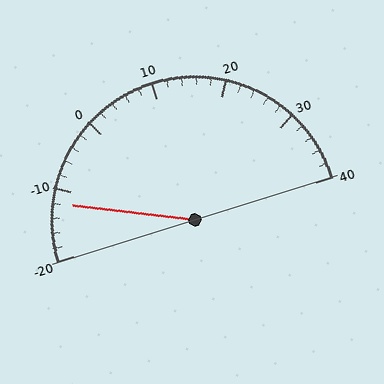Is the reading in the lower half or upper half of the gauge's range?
The reading is in the lower half of the range (-20 to 40).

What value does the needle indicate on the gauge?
The needle indicates approximately -12.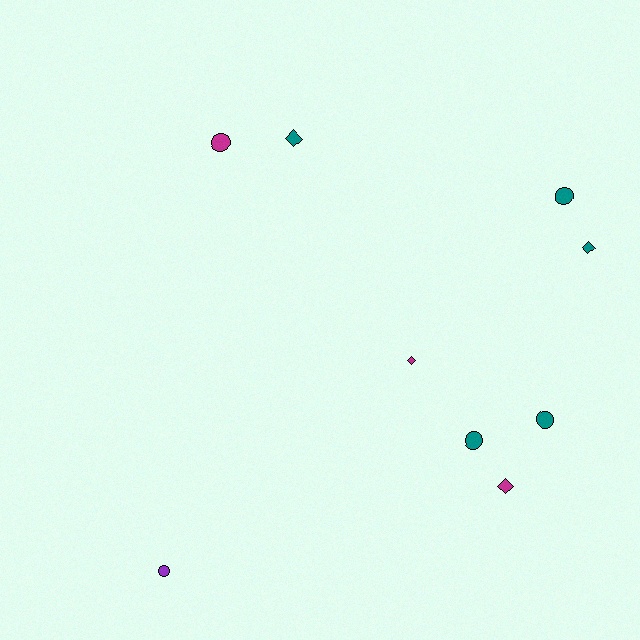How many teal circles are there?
There are 3 teal circles.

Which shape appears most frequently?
Circle, with 5 objects.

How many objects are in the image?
There are 9 objects.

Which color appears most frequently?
Teal, with 5 objects.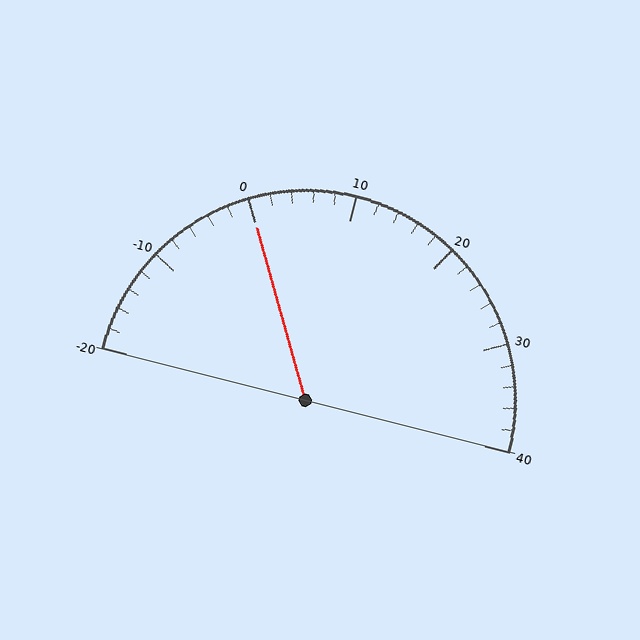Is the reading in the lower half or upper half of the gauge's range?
The reading is in the lower half of the range (-20 to 40).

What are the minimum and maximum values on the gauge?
The gauge ranges from -20 to 40.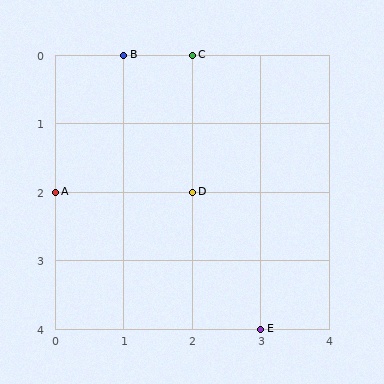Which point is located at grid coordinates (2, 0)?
Point C is at (2, 0).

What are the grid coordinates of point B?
Point B is at grid coordinates (1, 0).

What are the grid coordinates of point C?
Point C is at grid coordinates (2, 0).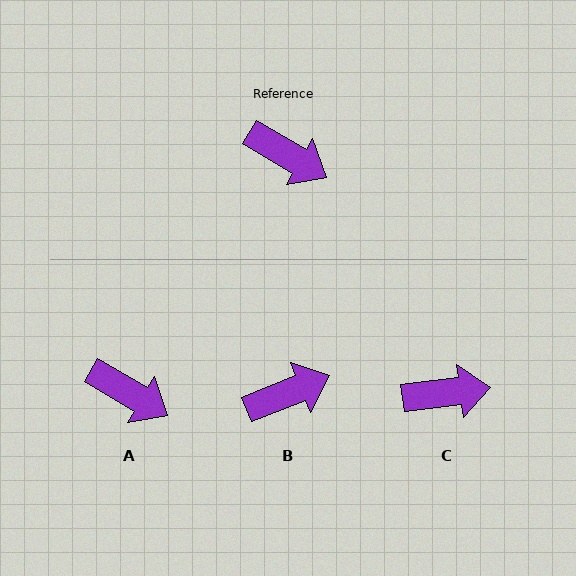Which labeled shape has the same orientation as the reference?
A.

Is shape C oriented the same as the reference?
No, it is off by about 37 degrees.